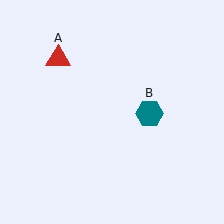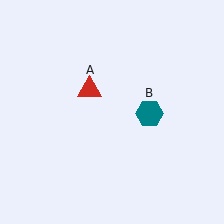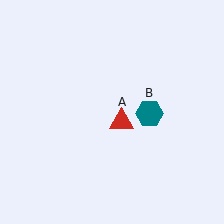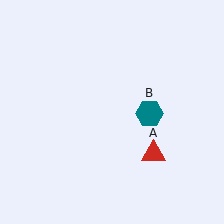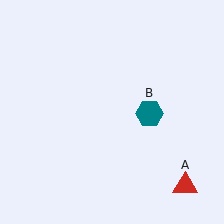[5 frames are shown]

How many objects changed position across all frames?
1 object changed position: red triangle (object A).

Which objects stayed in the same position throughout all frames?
Teal hexagon (object B) remained stationary.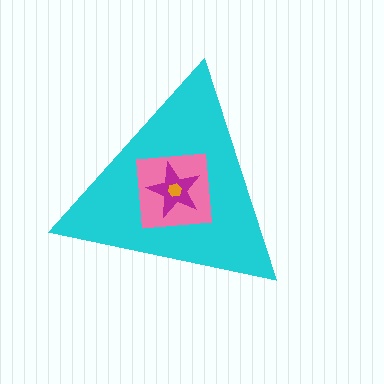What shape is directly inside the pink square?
The magenta star.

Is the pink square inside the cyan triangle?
Yes.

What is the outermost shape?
The cyan triangle.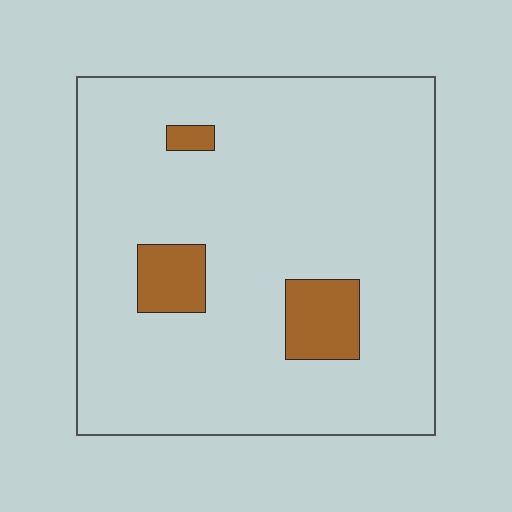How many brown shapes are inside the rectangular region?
3.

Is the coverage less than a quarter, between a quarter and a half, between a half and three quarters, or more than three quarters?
Less than a quarter.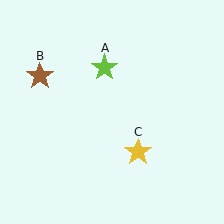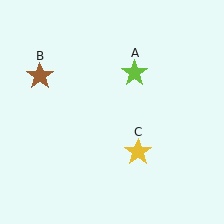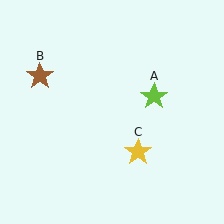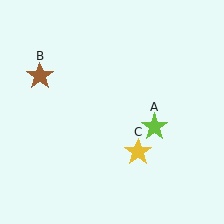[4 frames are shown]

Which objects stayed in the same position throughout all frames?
Brown star (object B) and yellow star (object C) remained stationary.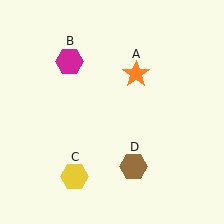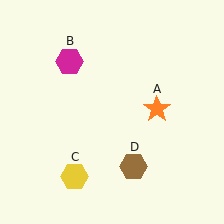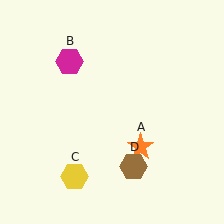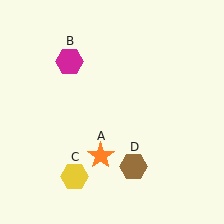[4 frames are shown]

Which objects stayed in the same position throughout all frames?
Magenta hexagon (object B) and yellow hexagon (object C) and brown hexagon (object D) remained stationary.